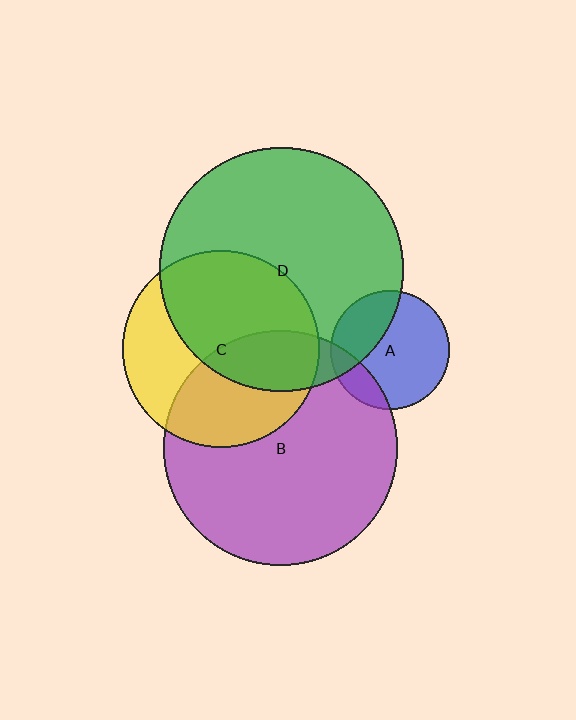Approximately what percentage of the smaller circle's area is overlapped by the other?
Approximately 30%.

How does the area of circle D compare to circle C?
Approximately 1.5 times.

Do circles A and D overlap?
Yes.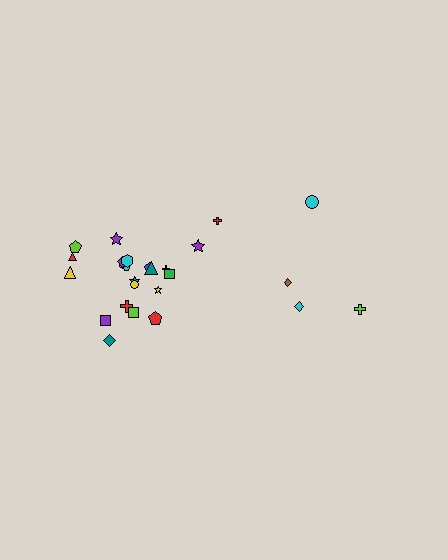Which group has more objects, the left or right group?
The left group.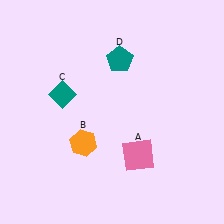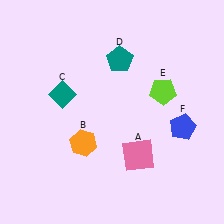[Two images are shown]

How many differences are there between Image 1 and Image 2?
There are 2 differences between the two images.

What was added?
A lime pentagon (E), a blue pentagon (F) were added in Image 2.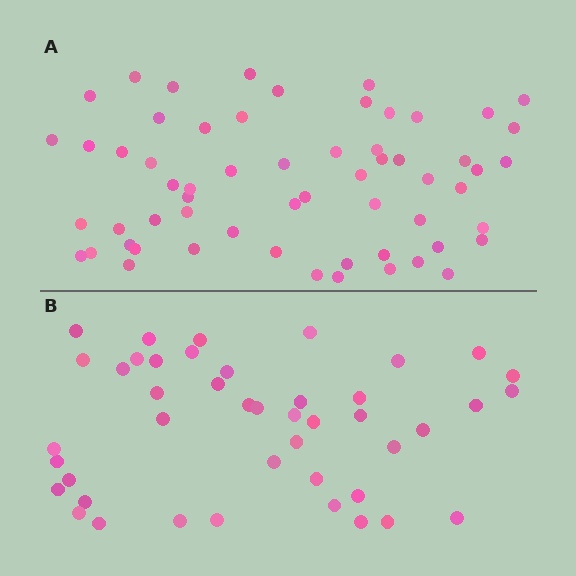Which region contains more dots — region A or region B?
Region A (the top region) has more dots.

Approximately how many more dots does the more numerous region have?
Region A has approximately 15 more dots than region B.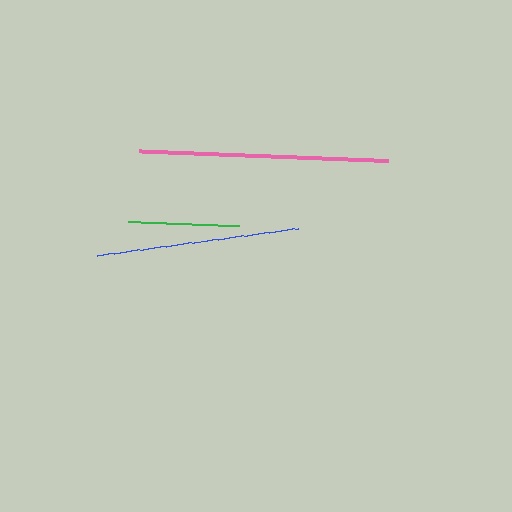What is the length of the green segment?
The green segment is approximately 111 pixels long.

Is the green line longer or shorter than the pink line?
The pink line is longer than the green line.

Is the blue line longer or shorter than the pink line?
The pink line is longer than the blue line.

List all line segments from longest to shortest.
From longest to shortest: pink, blue, green.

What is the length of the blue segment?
The blue segment is approximately 203 pixels long.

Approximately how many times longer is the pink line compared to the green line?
The pink line is approximately 2.2 times the length of the green line.